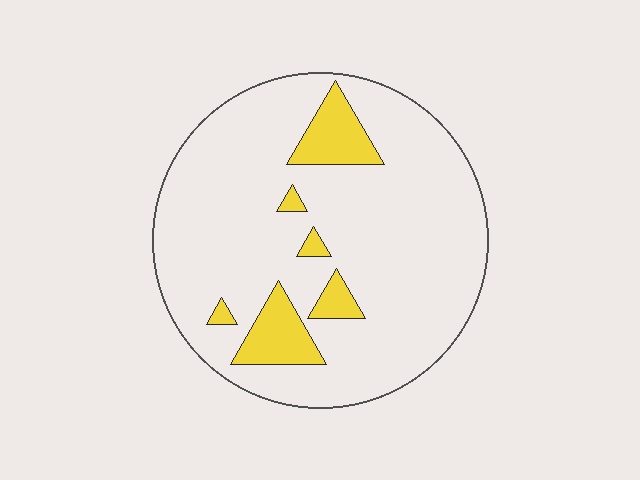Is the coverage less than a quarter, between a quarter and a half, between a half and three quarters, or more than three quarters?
Less than a quarter.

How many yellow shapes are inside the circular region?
6.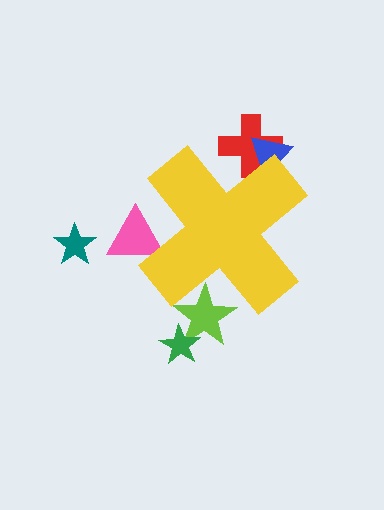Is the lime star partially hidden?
Yes, the lime star is partially hidden behind the yellow cross.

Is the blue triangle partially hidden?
Yes, the blue triangle is partially hidden behind the yellow cross.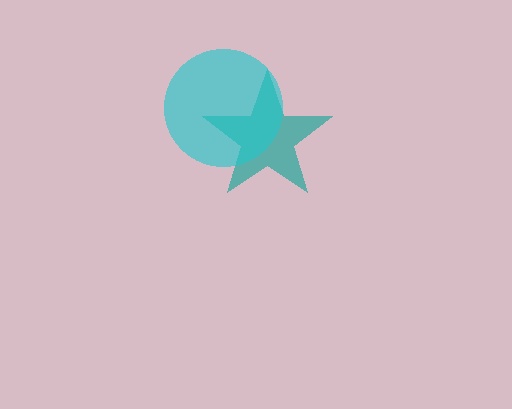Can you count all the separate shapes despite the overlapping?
Yes, there are 2 separate shapes.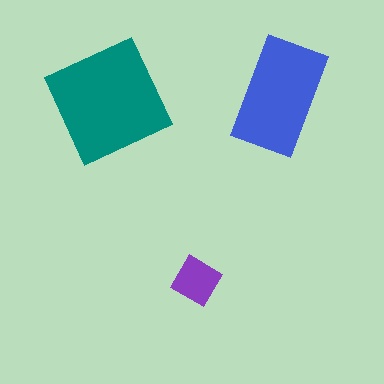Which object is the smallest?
The purple diamond.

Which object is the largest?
The teal square.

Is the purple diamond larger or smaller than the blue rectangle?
Smaller.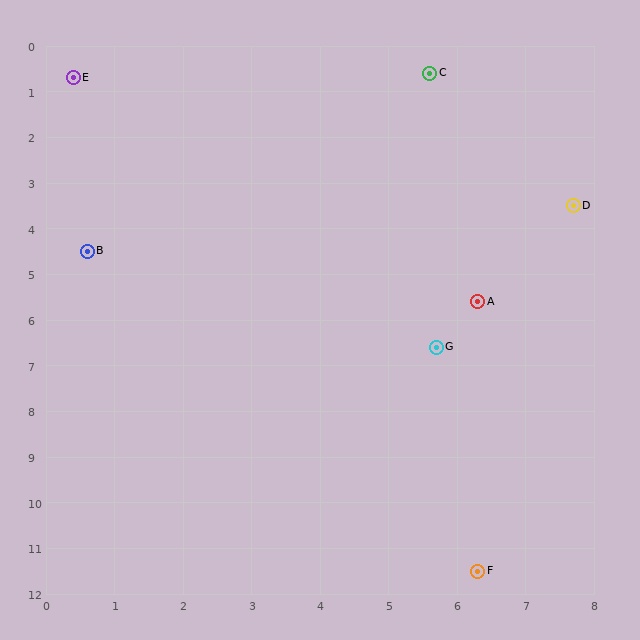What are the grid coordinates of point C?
Point C is at approximately (5.6, 0.6).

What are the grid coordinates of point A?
Point A is at approximately (6.3, 5.6).